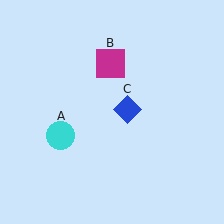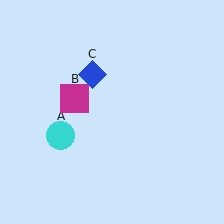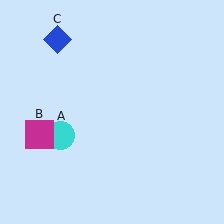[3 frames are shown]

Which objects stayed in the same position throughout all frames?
Cyan circle (object A) remained stationary.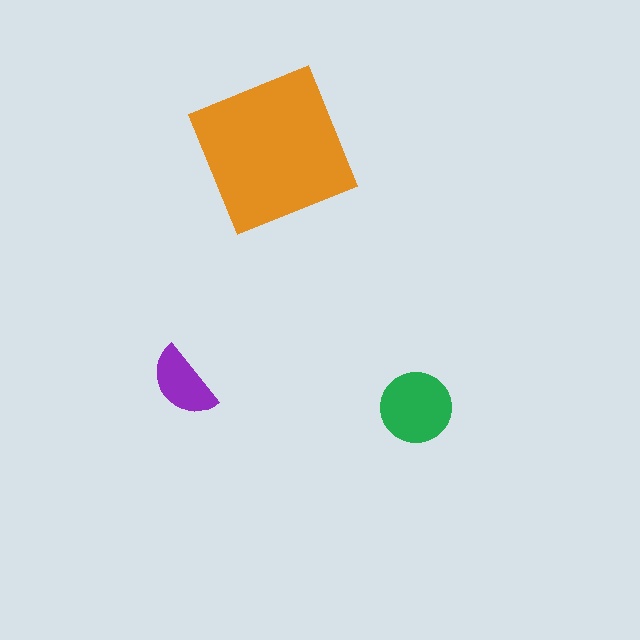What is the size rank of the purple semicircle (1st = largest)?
3rd.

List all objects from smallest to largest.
The purple semicircle, the green circle, the orange square.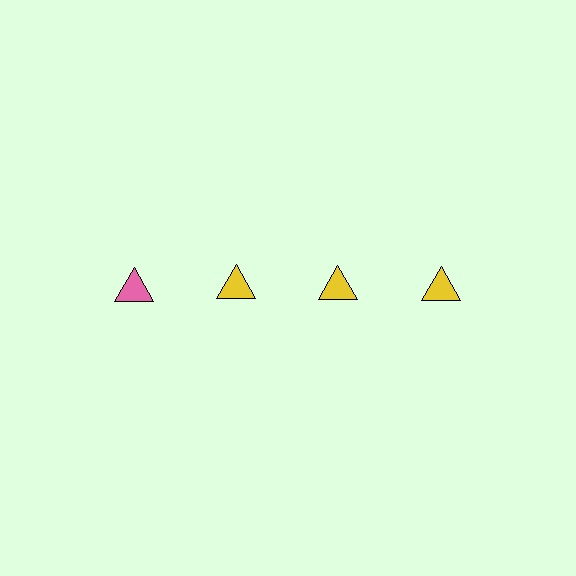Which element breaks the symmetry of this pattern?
The pink triangle in the top row, leftmost column breaks the symmetry. All other shapes are yellow triangles.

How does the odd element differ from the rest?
It has a different color: pink instead of yellow.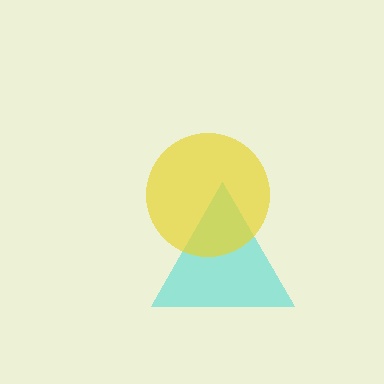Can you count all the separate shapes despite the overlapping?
Yes, there are 2 separate shapes.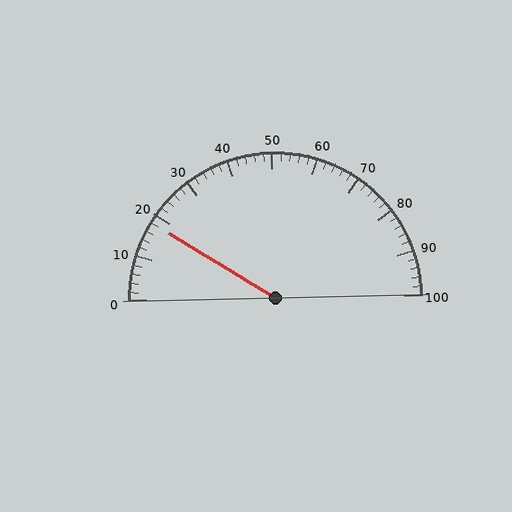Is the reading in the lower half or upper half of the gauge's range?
The reading is in the lower half of the range (0 to 100).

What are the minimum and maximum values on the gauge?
The gauge ranges from 0 to 100.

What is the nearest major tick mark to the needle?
The nearest major tick mark is 20.